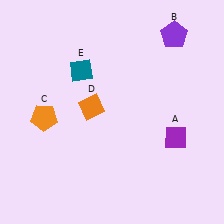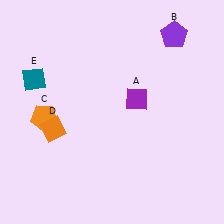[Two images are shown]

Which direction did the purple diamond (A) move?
The purple diamond (A) moved left.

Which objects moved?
The objects that moved are: the purple diamond (A), the orange diamond (D), the teal diamond (E).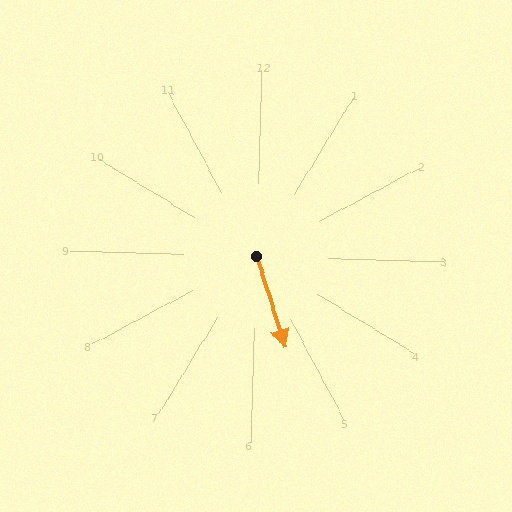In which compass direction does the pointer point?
South.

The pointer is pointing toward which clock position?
Roughly 5 o'clock.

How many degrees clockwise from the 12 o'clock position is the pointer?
Approximately 161 degrees.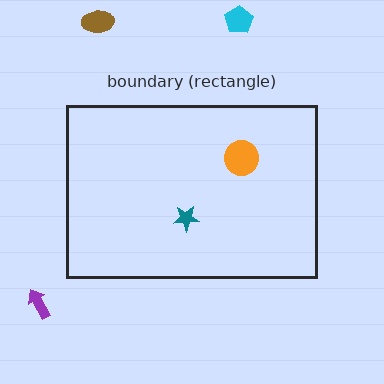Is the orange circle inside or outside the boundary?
Inside.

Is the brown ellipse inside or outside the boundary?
Outside.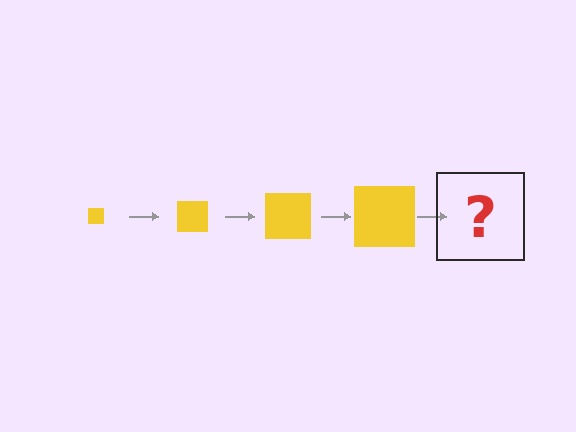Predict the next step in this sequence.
The next step is a yellow square, larger than the previous one.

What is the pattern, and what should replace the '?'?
The pattern is that the square gets progressively larger each step. The '?' should be a yellow square, larger than the previous one.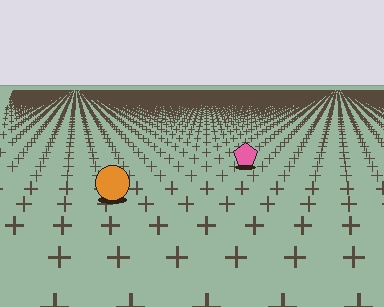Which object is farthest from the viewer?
The pink pentagon is farthest from the viewer. It appears smaller and the ground texture around it is denser.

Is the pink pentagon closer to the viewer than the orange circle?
No. The orange circle is closer — you can tell from the texture gradient: the ground texture is coarser near it.